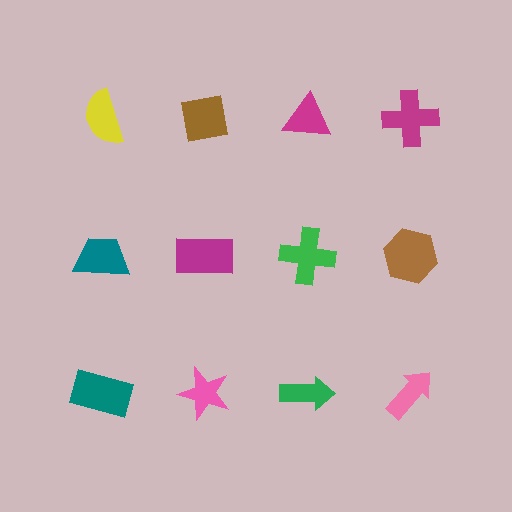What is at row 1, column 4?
A magenta cross.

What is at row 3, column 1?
A teal rectangle.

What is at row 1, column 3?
A magenta triangle.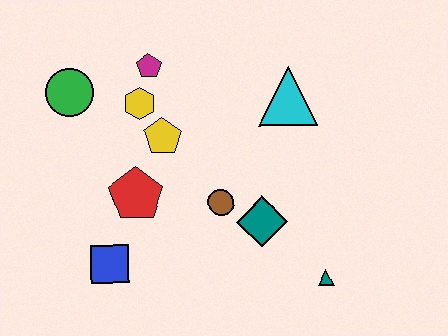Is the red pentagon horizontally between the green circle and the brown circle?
Yes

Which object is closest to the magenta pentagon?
The yellow hexagon is closest to the magenta pentagon.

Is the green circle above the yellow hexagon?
Yes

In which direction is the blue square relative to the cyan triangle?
The blue square is to the left of the cyan triangle.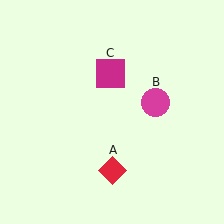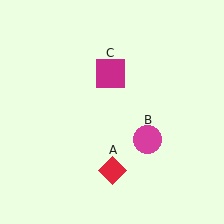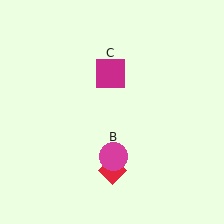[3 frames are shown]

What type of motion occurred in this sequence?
The magenta circle (object B) rotated clockwise around the center of the scene.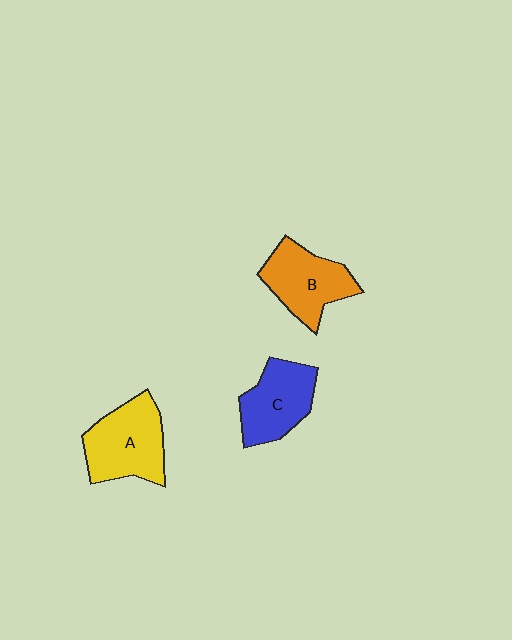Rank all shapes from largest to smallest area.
From largest to smallest: A (yellow), B (orange), C (blue).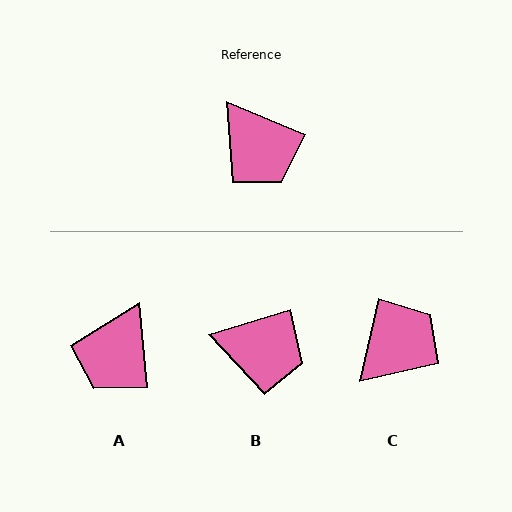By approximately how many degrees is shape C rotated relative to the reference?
Approximately 99 degrees counter-clockwise.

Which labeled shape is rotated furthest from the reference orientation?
C, about 99 degrees away.